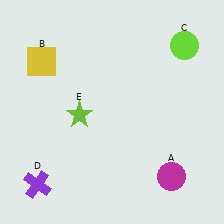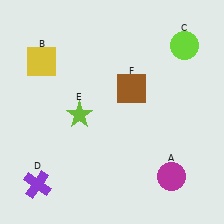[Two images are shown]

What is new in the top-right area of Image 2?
A brown square (F) was added in the top-right area of Image 2.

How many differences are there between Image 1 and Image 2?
There is 1 difference between the two images.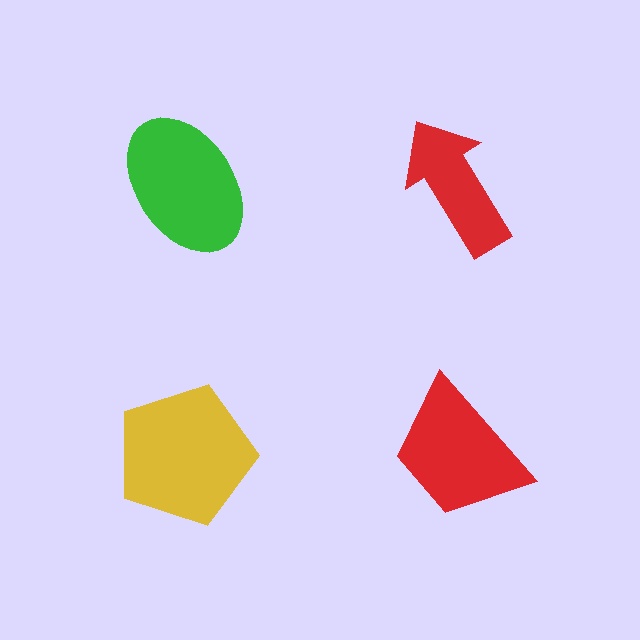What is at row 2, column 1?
A yellow pentagon.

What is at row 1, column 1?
A green ellipse.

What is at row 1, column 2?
A red arrow.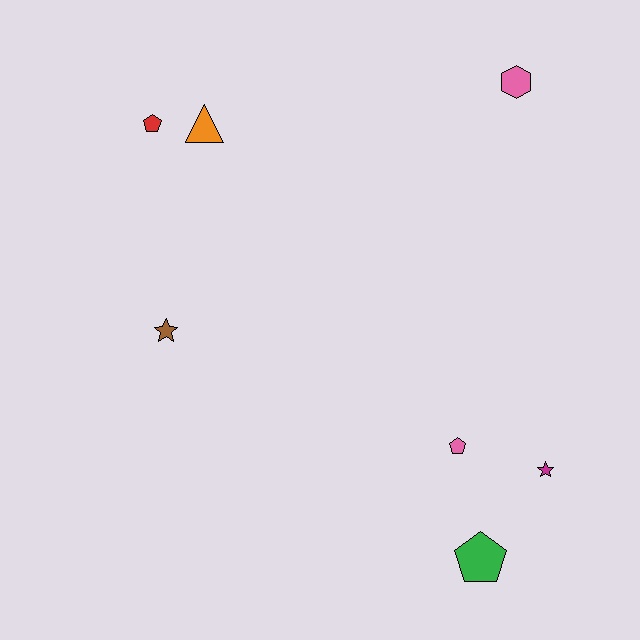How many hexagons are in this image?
There is 1 hexagon.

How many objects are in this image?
There are 7 objects.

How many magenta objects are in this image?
There is 1 magenta object.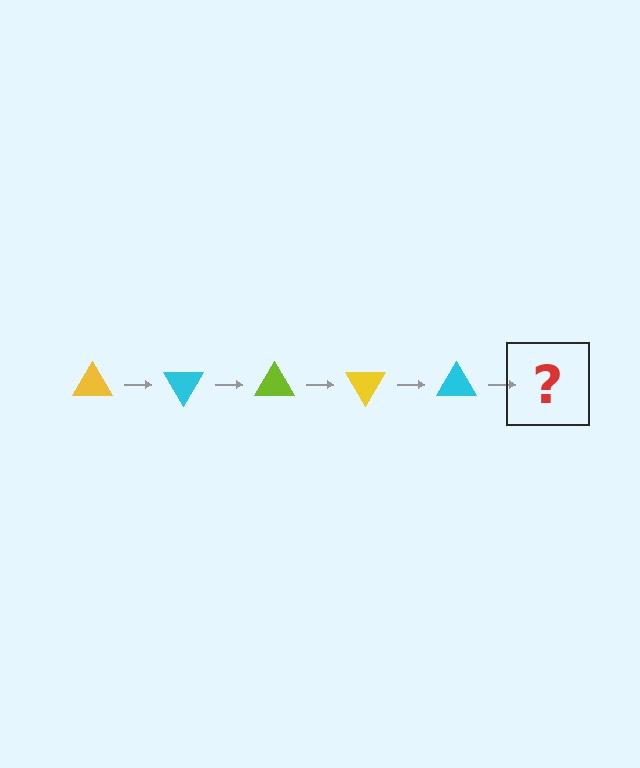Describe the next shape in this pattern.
It should be a lime triangle, rotated 300 degrees from the start.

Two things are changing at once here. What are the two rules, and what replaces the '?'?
The two rules are that it rotates 60 degrees each step and the color cycles through yellow, cyan, and lime. The '?' should be a lime triangle, rotated 300 degrees from the start.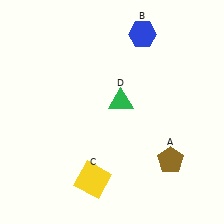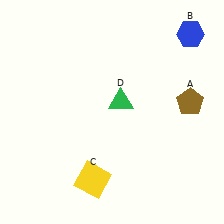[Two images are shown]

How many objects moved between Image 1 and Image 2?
2 objects moved between the two images.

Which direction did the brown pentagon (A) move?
The brown pentagon (A) moved up.